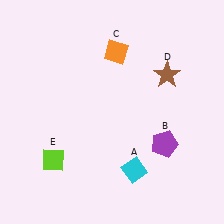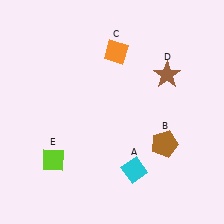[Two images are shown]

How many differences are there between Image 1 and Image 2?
There is 1 difference between the two images.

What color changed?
The pentagon (B) changed from purple in Image 1 to brown in Image 2.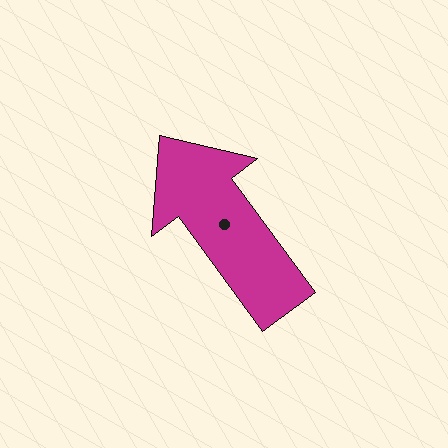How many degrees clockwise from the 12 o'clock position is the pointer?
Approximately 324 degrees.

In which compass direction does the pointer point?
Northwest.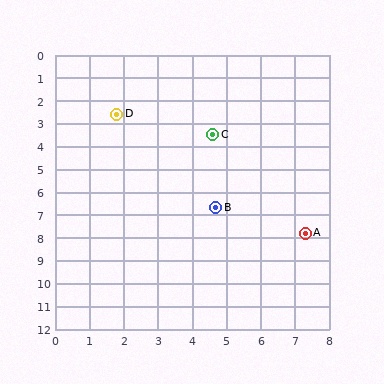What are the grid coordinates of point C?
Point C is at approximately (4.6, 3.5).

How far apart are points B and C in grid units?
Points B and C are about 3.2 grid units apart.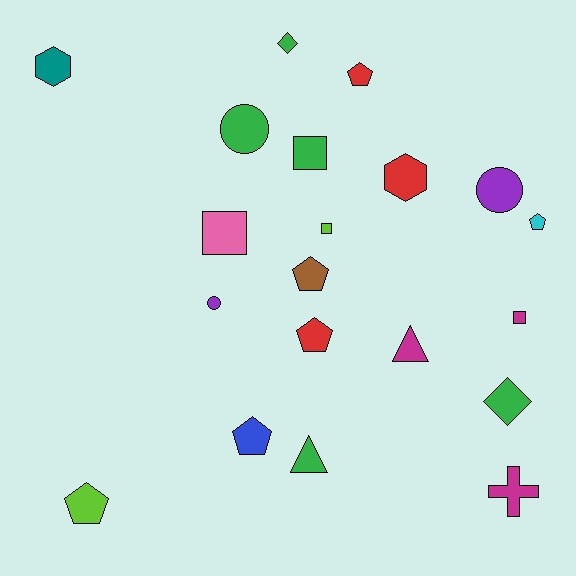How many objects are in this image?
There are 20 objects.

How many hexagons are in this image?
There are 2 hexagons.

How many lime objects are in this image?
There are 2 lime objects.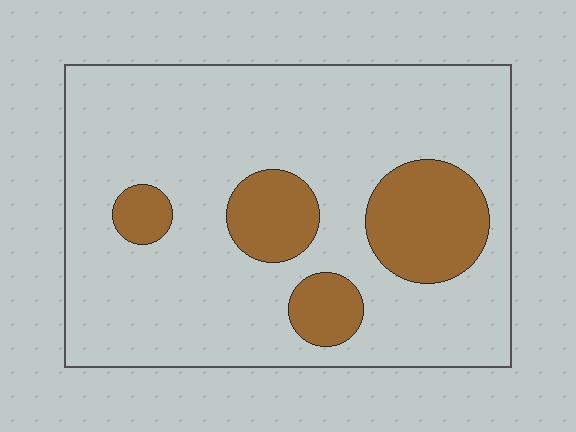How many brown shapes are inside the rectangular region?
4.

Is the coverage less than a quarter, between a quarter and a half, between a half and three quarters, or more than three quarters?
Less than a quarter.